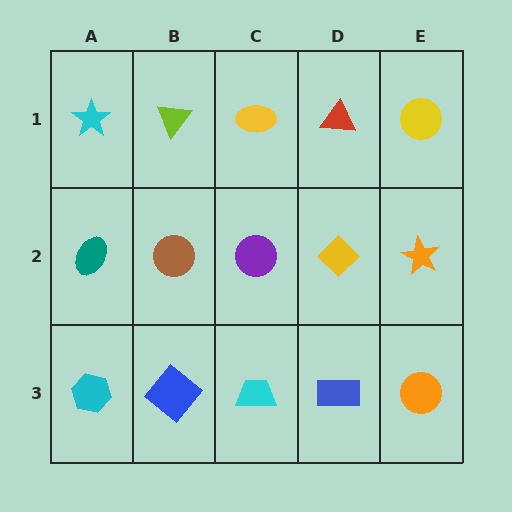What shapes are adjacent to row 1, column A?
A teal ellipse (row 2, column A), a lime triangle (row 1, column B).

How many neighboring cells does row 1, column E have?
2.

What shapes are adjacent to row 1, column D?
A yellow diamond (row 2, column D), a yellow ellipse (row 1, column C), a yellow circle (row 1, column E).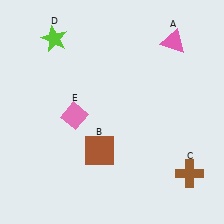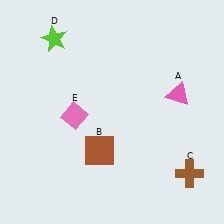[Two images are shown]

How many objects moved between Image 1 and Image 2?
1 object moved between the two images.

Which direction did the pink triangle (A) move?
The pink triangle (A) moved down.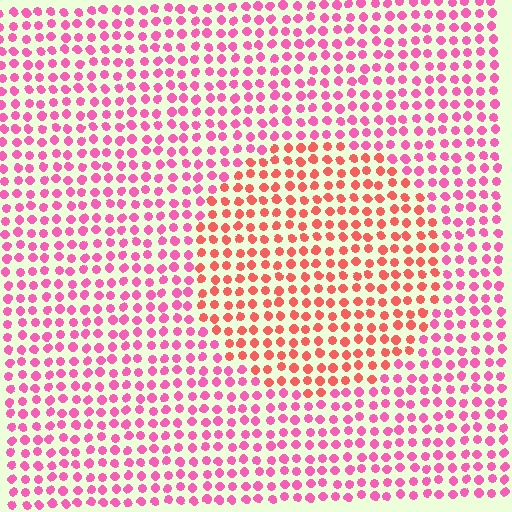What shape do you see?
I see a circle.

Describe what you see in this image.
The image is filled with small pink elements in a uniform arrangement. A circle-shaped region is visible where the elements are tinted to a slightly different hue, forming a subtle color boundary.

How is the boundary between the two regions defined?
The boundary is defined purely by a slight shift in hue (about 35 degrees). Spacing, size, and orientation are identical on both sides.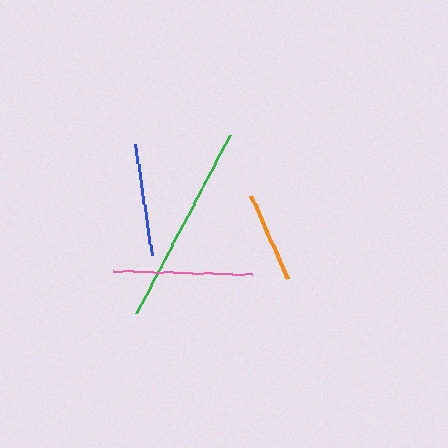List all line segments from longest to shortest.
From longest to shortest: green, pink, blue, orange.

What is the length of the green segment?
The green segment is approximately 201 pixels long.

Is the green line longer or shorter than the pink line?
The green line is longer than the pink line.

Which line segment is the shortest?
The orange line is the shortest at approximately 91 pixels.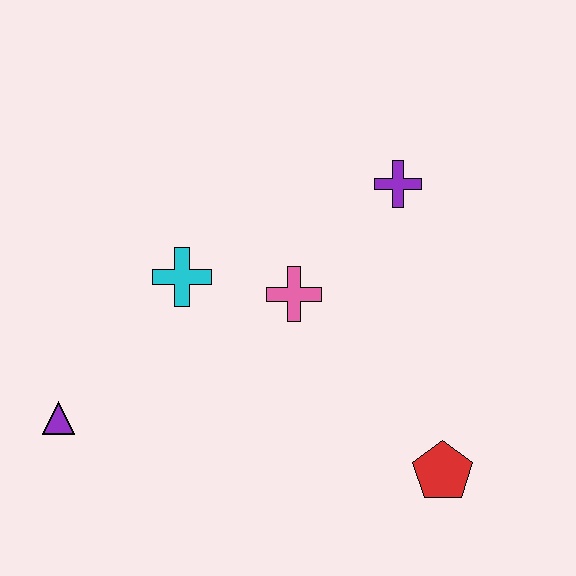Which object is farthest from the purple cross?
The purple triangle is farthest from the purple cross.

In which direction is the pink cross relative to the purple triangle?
The pink cross is to the right of the purple triangle.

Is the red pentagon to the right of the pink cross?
Yes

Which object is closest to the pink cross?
The cyan cross is closest to the pink cross.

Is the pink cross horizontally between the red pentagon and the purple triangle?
Yes